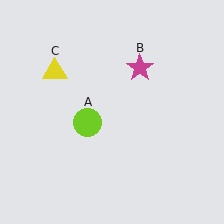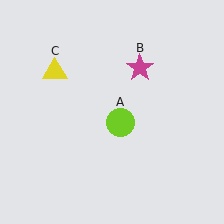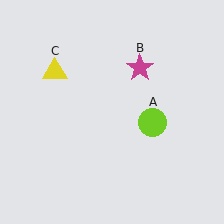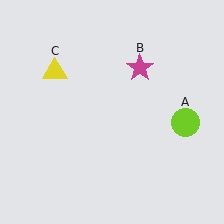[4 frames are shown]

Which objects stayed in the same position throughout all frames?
Magenta star (object B) and yellow triangle (object C) remained stationary.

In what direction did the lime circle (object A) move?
The lime circle (object A) moved right.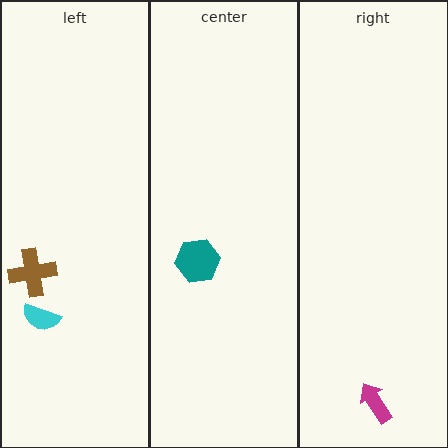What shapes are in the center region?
The teal hexagon.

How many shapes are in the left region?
2.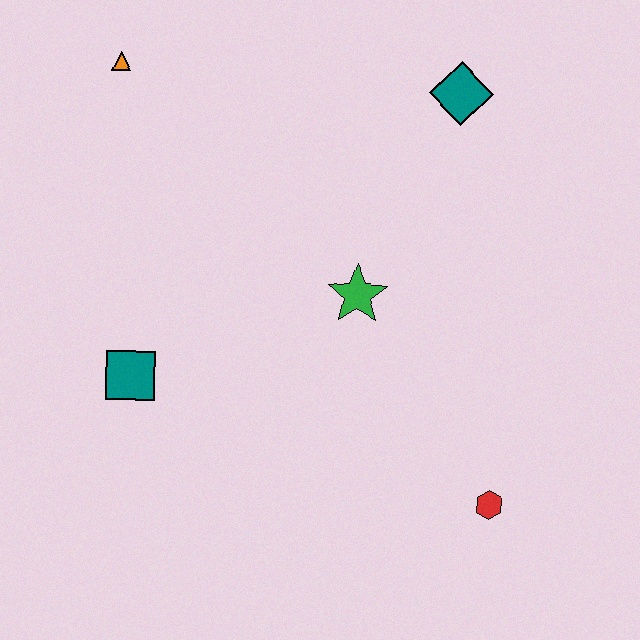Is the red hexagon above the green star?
No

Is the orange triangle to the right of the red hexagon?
No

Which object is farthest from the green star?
The orange triangle is farthest from the green star.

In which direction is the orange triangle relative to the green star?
The orange triangle is to the left of the green star.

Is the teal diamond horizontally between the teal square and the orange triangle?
No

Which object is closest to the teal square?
The green star is closest to the teal square.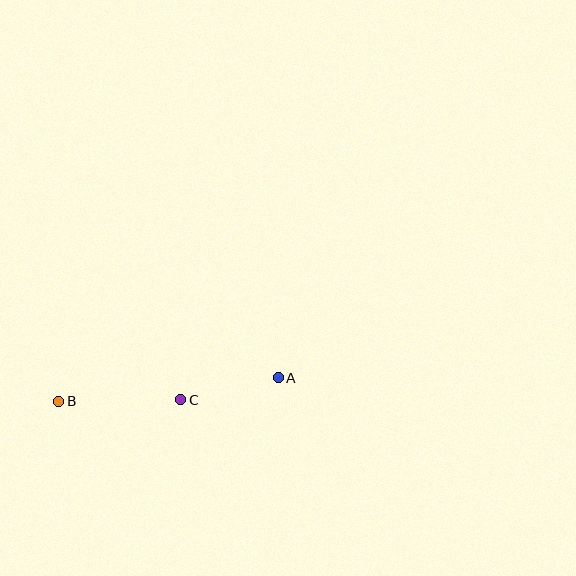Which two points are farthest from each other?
Points A and B are farthest from each other.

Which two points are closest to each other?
Points A and C are closest to each other.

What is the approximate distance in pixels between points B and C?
The distance between B and C is approximately 122 pixels.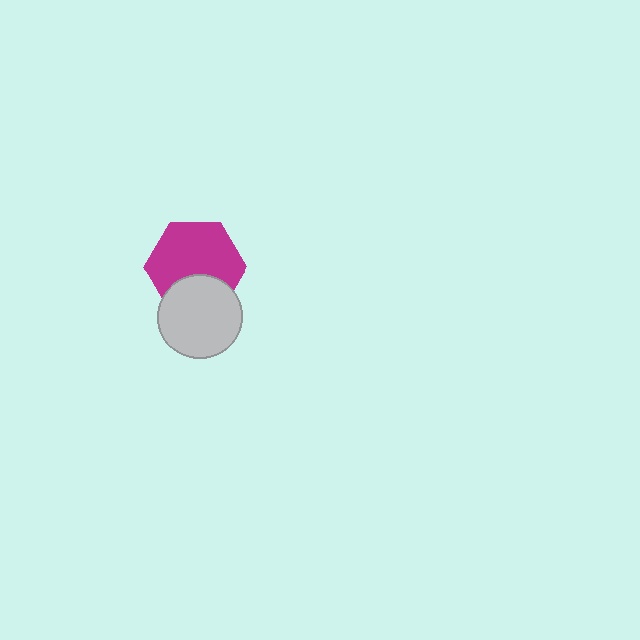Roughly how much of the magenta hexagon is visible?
Most of it is visible (roughly 69%).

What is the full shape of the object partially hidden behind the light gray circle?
The partially hidden object is a magenta hexagon.